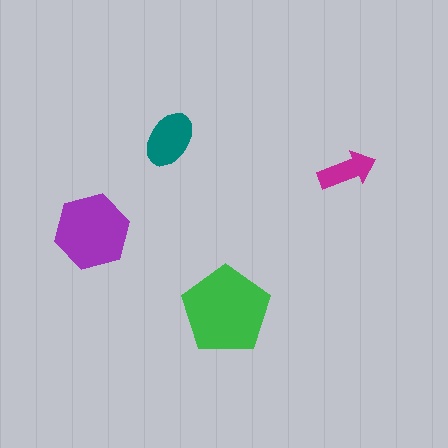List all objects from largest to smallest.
The green pentagon, the purple hexagon, the teal ellipse, the magenta arrow.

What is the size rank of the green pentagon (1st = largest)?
1st.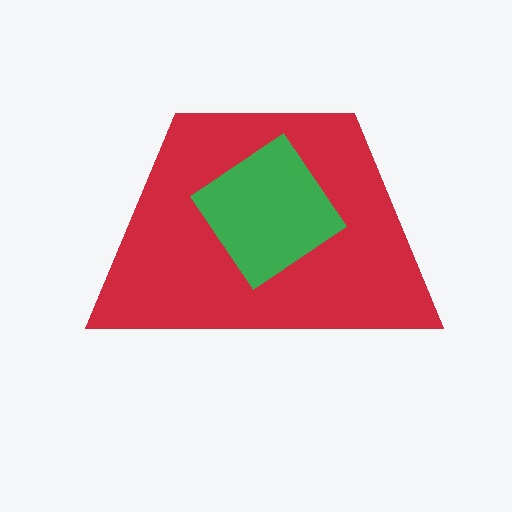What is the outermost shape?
The red trapezoid.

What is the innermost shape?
The green diamond.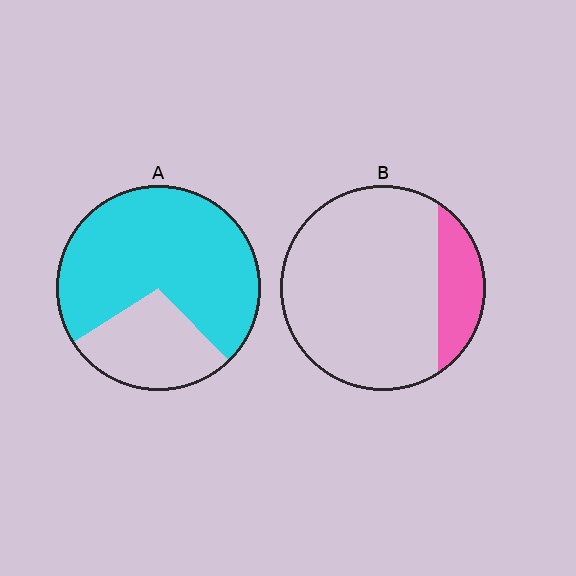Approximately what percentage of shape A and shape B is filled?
A is approximately 70% and B is approximately 20%.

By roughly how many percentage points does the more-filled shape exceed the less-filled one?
By roughly 55 percentage points (A over B).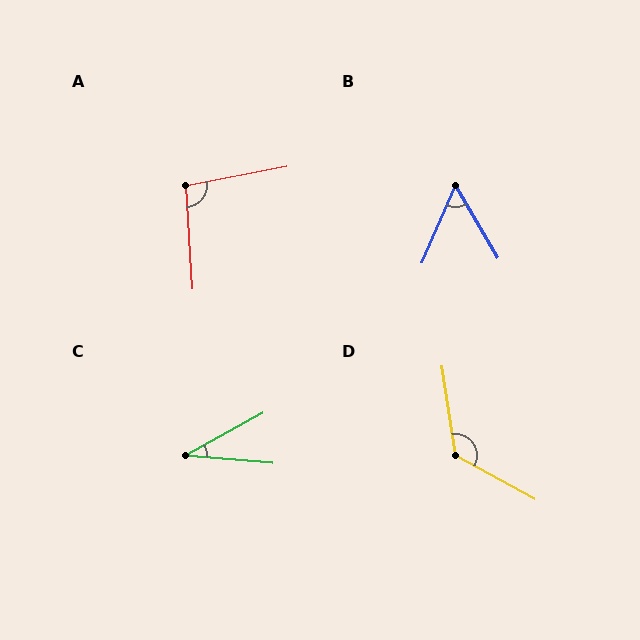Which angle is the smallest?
C, at approximately 34 degrees.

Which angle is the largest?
D, at approximately 127 degrees.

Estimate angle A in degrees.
Approximately 97 degrees.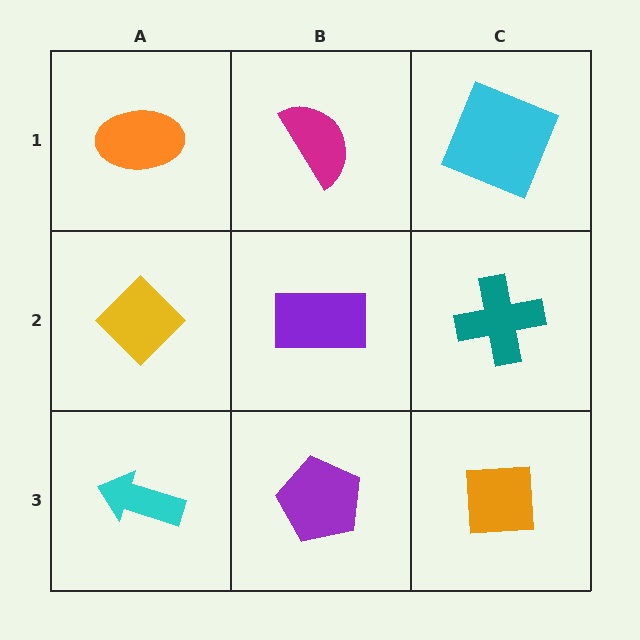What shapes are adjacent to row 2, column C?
A cyan square (row 1, column C), an orange square (row 3, column C), a purple rectangle (row 2, column B).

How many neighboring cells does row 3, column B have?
3.